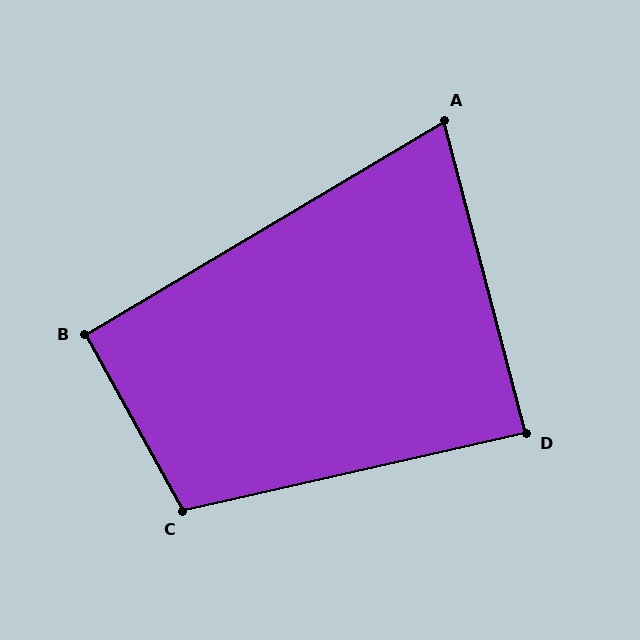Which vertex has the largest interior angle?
C, at approximately 106 degrees.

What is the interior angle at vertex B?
Approximately 92 degrees (approximately right).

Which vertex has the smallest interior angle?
A, at approximately 74 degrees.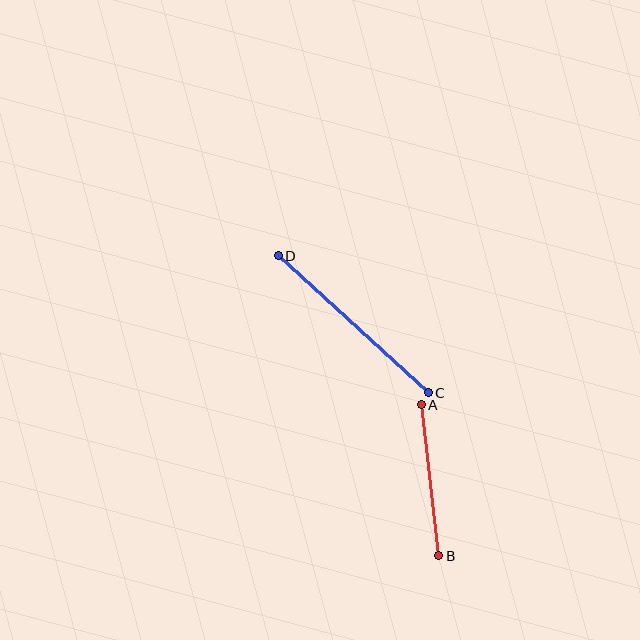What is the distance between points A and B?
The distance is approximately 152 pixels.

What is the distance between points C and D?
The distance is approximately 204 pixels.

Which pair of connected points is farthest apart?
Points C and D are farthest apart.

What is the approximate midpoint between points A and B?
The midpoint is at approximately (430, 480) pixels.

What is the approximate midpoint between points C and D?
The midpoint is at approximately (353, 324) pixels.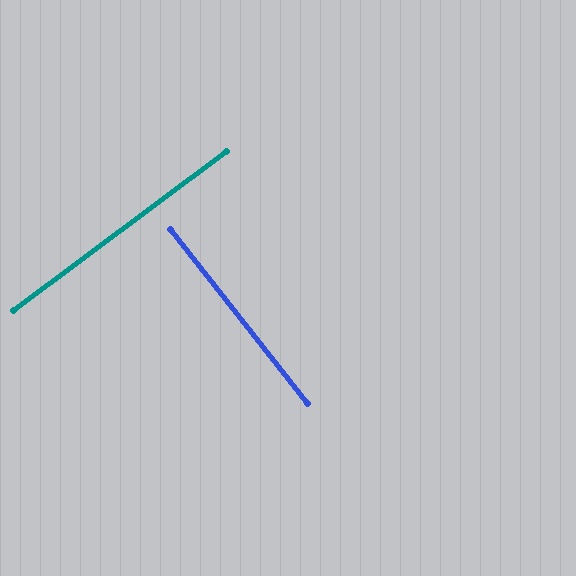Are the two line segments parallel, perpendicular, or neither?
Perpendicular — they meet at approximately 89°.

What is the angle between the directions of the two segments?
Approximately 89 degrees.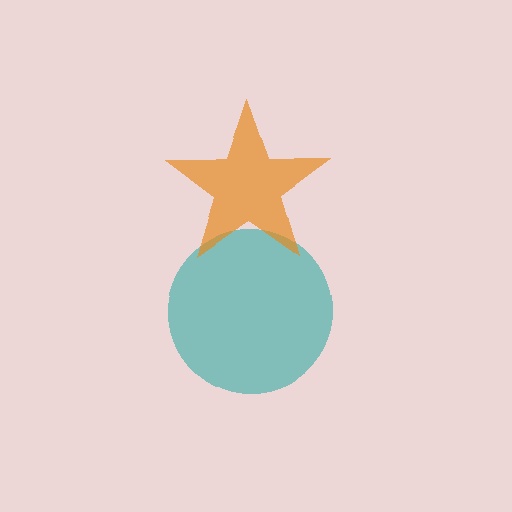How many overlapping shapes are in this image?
There are 2 overlapping shapes in the image.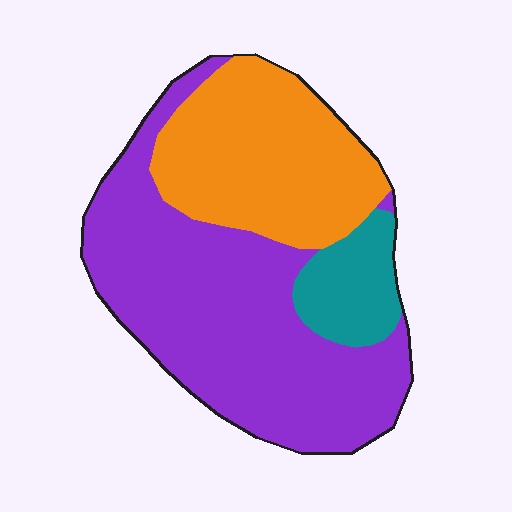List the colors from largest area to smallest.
From largest to smallest: purple, orange, teal.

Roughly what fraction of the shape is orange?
Orange covers around 35% of the shape.